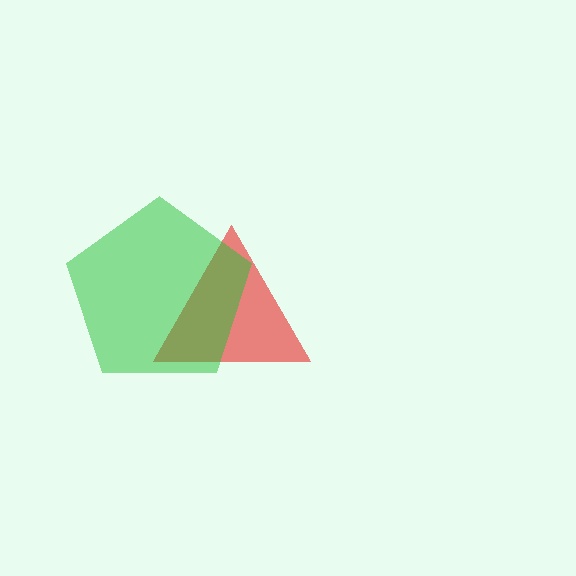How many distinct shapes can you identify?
There are 2 distinct shapes: a red triangle, a green pentagon.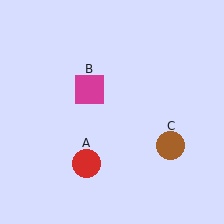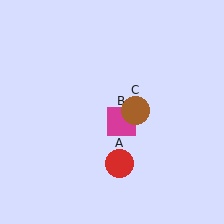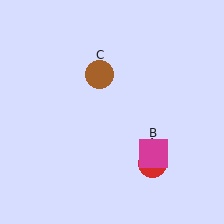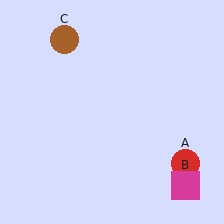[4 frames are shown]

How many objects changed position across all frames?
3 objects changed position: red circle (object A), magenta square (object B), brown circle (object C).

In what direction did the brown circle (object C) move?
The brown circle (object C) moved up and to the left.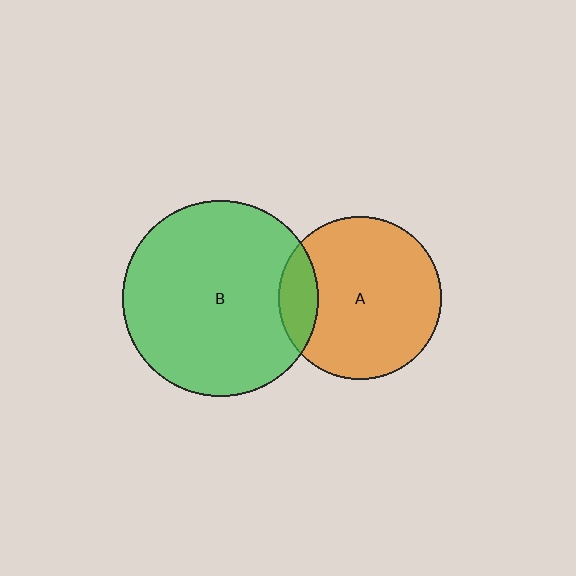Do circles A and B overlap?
Yes.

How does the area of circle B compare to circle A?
Approximately 1.4 times.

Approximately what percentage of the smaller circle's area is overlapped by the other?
Approximately 15%.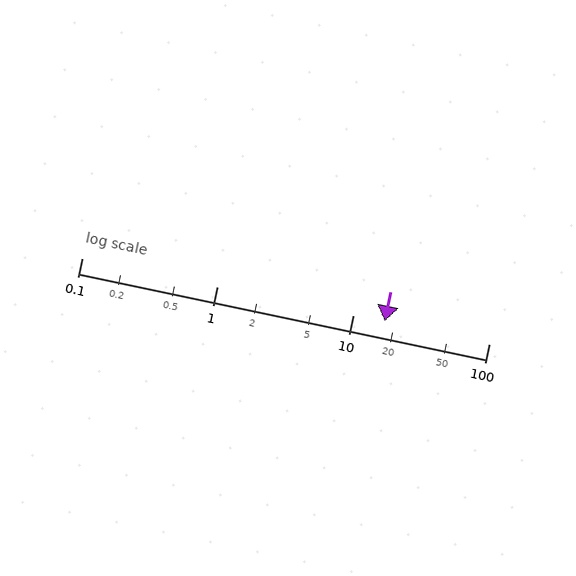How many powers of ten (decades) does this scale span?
The scale spans 3 decades, from 0.1 to 100.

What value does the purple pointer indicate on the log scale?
The pointer indicates approximately 17.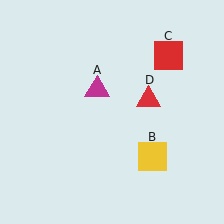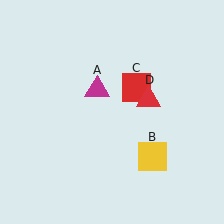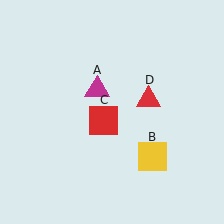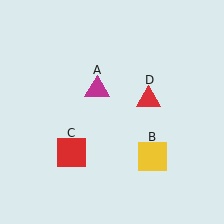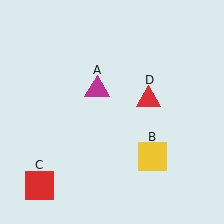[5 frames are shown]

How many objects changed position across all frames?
1 object changed position: red square (object C).